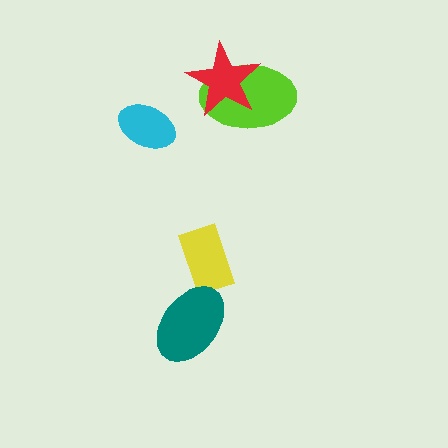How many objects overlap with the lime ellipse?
1 object overlaps with the lime ellipse.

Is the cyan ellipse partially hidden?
No, no other shape covers it.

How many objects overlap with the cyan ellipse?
0 objects overlap with the cyan ellipse.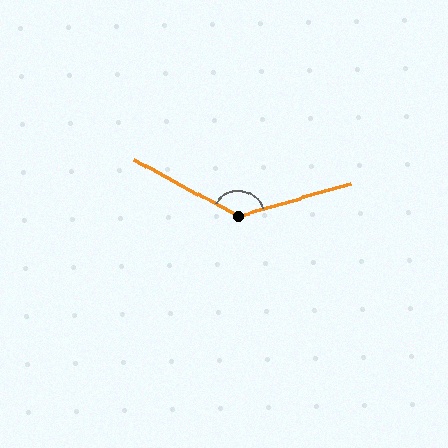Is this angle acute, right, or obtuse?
It is obtuse.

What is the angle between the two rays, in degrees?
Approximately 135 degrees.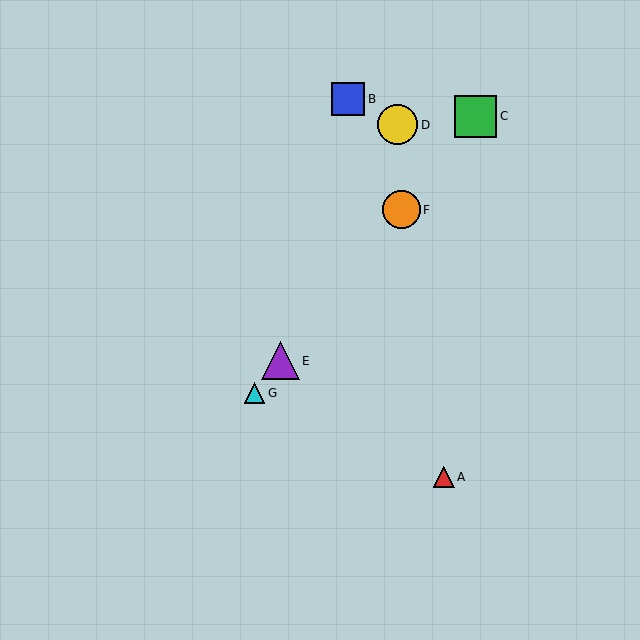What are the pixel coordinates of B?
Object B is at (348, 99).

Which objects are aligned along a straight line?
Objects C, E, F, G are aligned along a straight line.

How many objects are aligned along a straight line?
4 objects (C, E, F, G) are aligned along a straight line.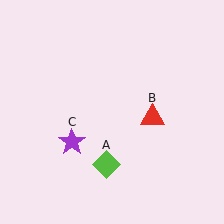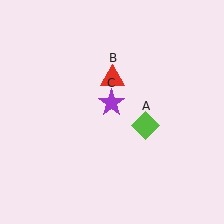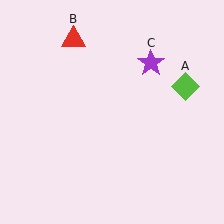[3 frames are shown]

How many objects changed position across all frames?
3 objects changed position: lime diamond (object A), red triangle (object B), purple star (object C).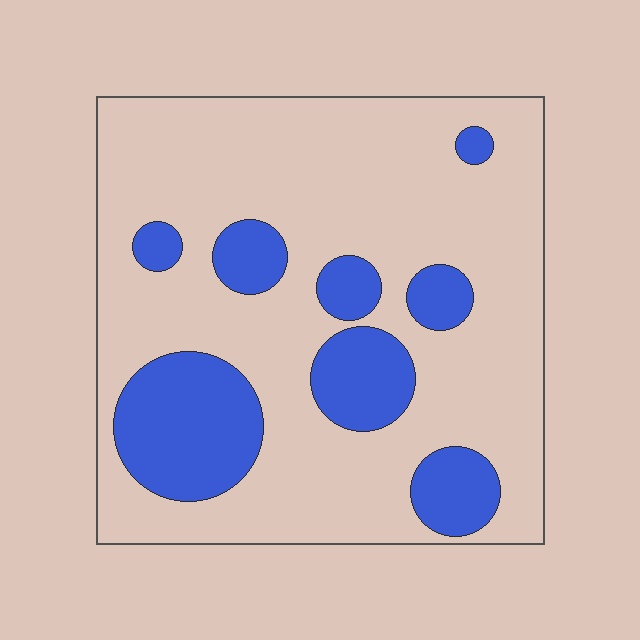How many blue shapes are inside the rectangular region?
8.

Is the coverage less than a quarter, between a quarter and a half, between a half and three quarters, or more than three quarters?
Less than a quarter.